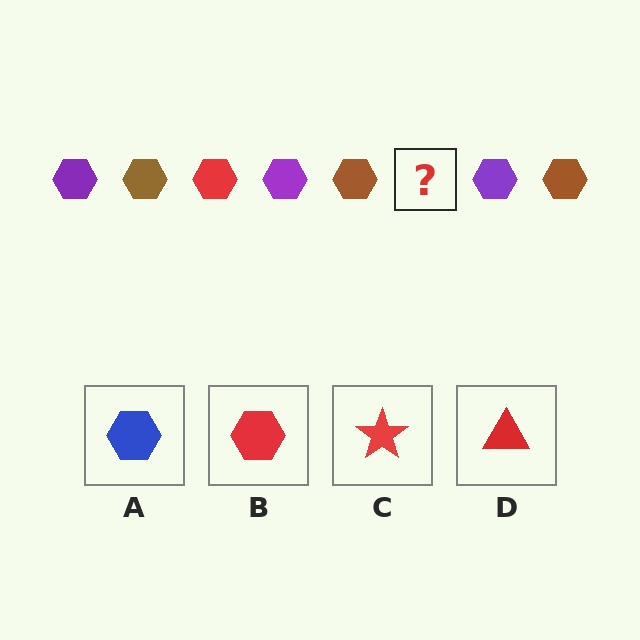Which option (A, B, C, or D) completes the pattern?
B.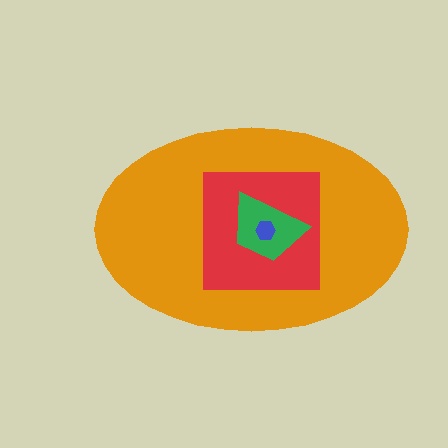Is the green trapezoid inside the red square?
Yes.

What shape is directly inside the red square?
The green trapezoid.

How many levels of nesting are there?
4.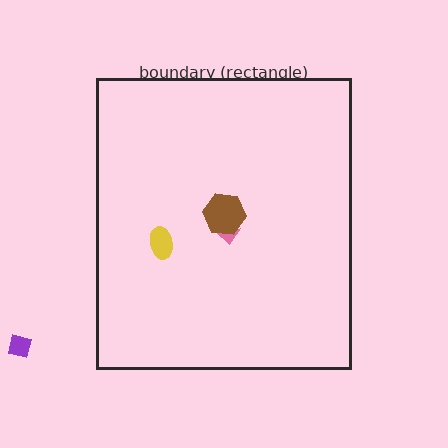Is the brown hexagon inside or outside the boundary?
Inside.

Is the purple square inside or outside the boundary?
Outside.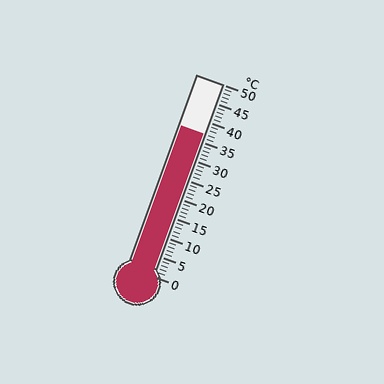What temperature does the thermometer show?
The thermometer shows approximately 37°C.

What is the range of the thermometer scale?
The thermometer scale ranges from 0°C to 50°C.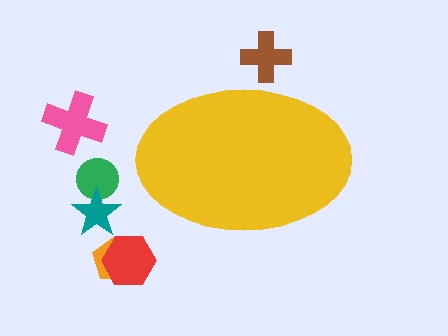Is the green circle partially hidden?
No, the green circle is fully visible.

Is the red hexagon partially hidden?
No, the red hexagon is fully visible.